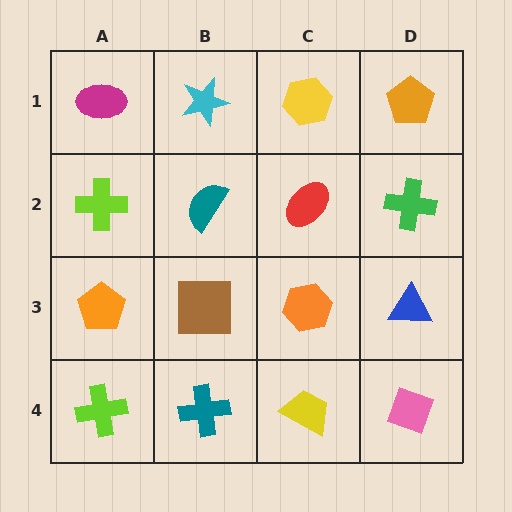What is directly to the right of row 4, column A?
A teal cross.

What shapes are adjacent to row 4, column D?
A blue triangle (row 3, column D), a yellow trapezoid (row 4, column C).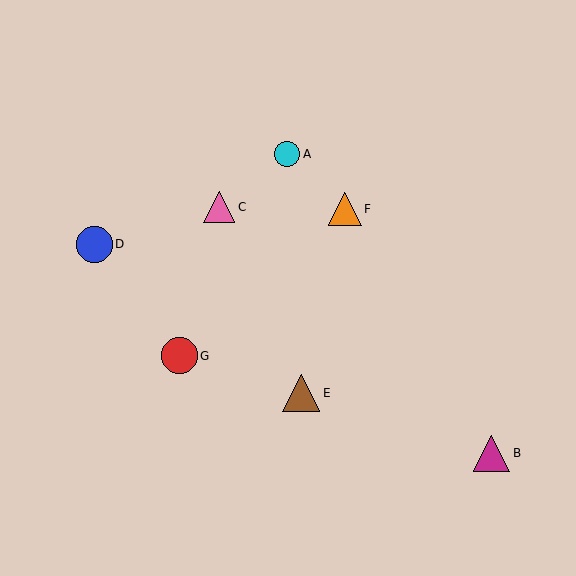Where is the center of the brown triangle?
The center of the brown triangle is at (301, 393).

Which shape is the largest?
The brown triangle (labeled E) is the largest.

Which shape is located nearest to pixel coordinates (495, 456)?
The magenta triangle (labeled B) at (491, 453) is nearest to that location.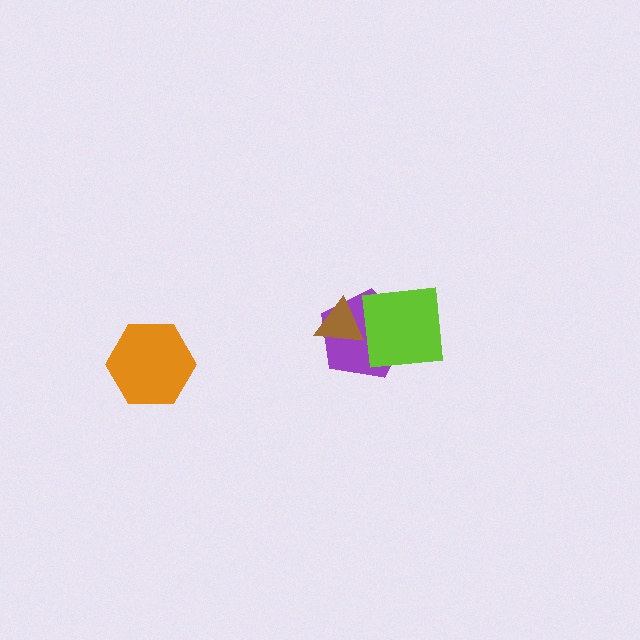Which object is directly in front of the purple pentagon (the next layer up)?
The brown triangle is directly in front of the purple pentagon.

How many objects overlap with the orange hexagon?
0 objects overlap with the orange hexagon.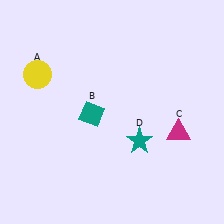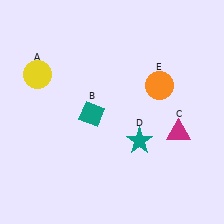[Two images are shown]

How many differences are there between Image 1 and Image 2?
There is 1 difference between the two images.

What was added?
An orange circle (E) was added in Image 2.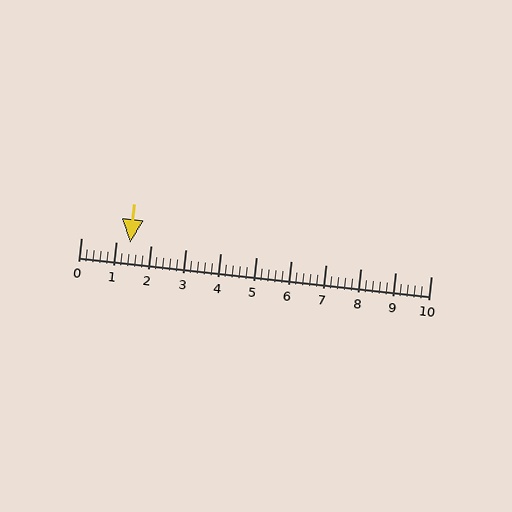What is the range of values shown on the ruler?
The ruler shows values from 0 to 10.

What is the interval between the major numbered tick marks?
The major tick marks are spaced 1 units apart.